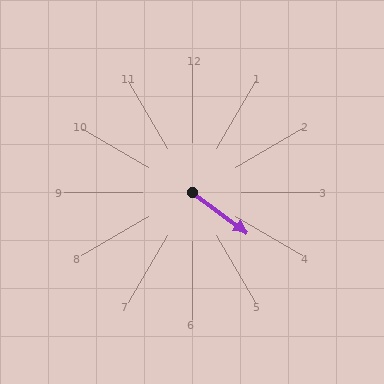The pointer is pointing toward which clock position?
Roughly 4 o'clock.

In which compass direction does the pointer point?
Southeast.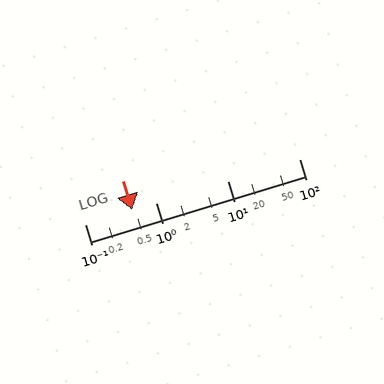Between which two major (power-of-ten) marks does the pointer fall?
The pointer is between 0.1 and 1.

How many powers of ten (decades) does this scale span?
The scale spans 3 decades, from 0.1 to 100.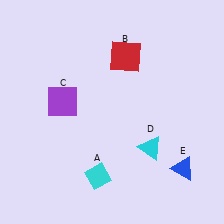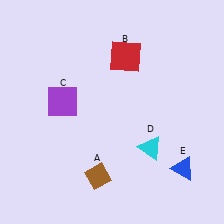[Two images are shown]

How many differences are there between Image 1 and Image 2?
There is 1 difference between the two images.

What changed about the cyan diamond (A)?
In Image 1, A is cyan. In Image 2, it changed to brown.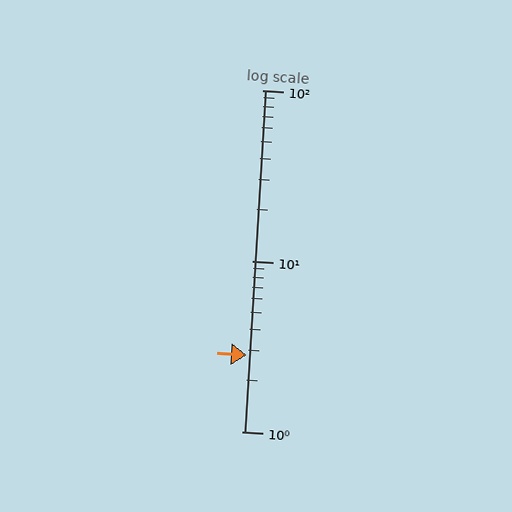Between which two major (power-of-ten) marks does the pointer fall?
The pointer is between 1 and 10.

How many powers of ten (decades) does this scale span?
The scale spans 2 decades, from 1 to 100.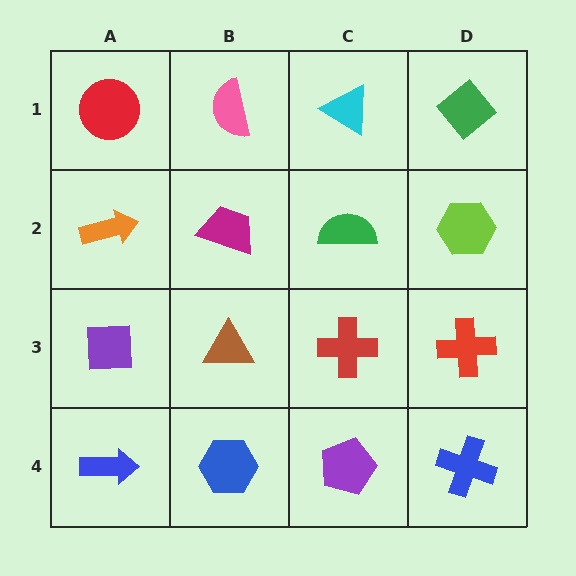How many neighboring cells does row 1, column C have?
3.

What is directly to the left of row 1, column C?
A pink semicircle.